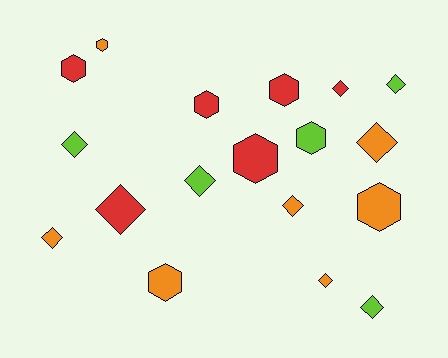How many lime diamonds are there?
There are 4 lime diamonds.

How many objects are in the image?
There are 18 objects.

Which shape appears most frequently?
Diamond, with 10 objects.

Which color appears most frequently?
Orange, with 7 objects.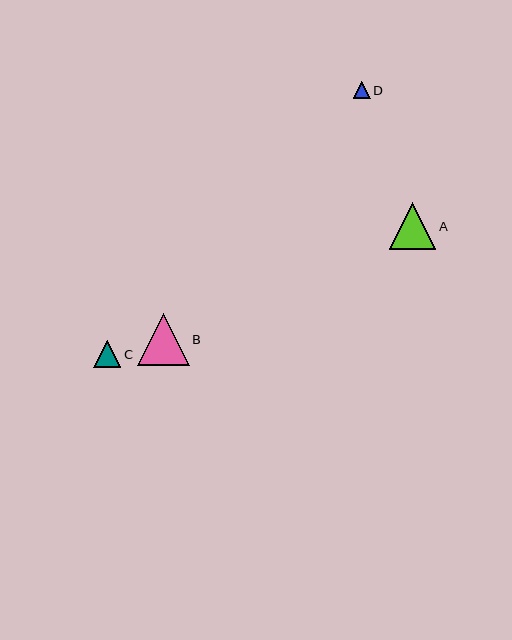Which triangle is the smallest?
Triangle D is the smallest with a size of approximately 17 pixels.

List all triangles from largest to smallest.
From largest to smallest: B, A, C, D.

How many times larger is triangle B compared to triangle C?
Triangle B is approximately 1.9 times the size of triangle C.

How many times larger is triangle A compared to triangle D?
Triangle A is approximately 2.7 times the size of triangle D.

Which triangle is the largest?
Triangle B is the largest with a size of approximately 51 pixels.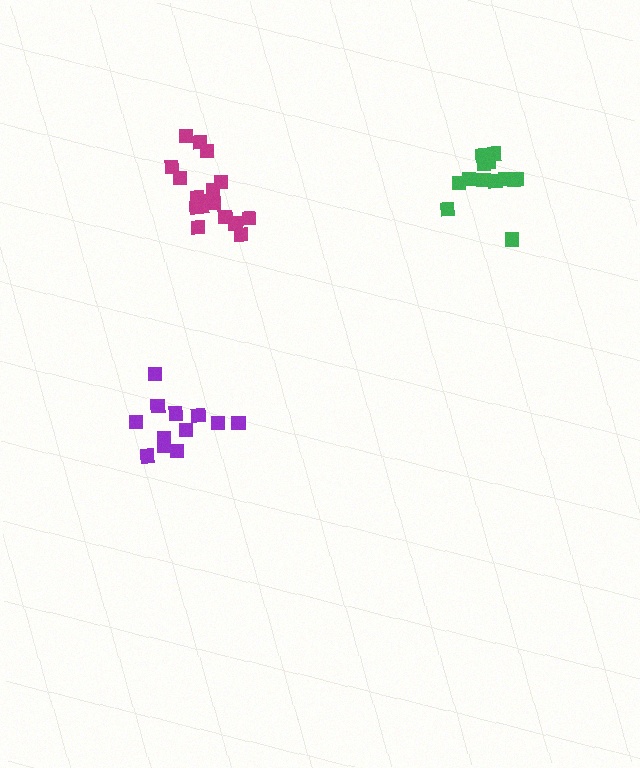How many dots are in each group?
Group 1: 17 dots, Group 2: 12 dots, Group 3: 14 dots (43 total).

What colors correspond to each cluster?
The clusters are colored: magenta, purple, green.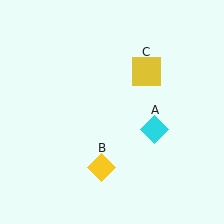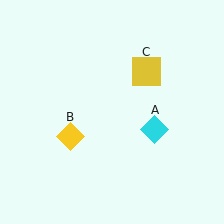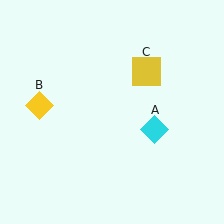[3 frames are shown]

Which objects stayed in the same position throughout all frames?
Cyan diamond (object A) and yellow square (object C) remained stationary.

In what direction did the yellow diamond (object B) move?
The yellow diamond (object B) moved up and to the left.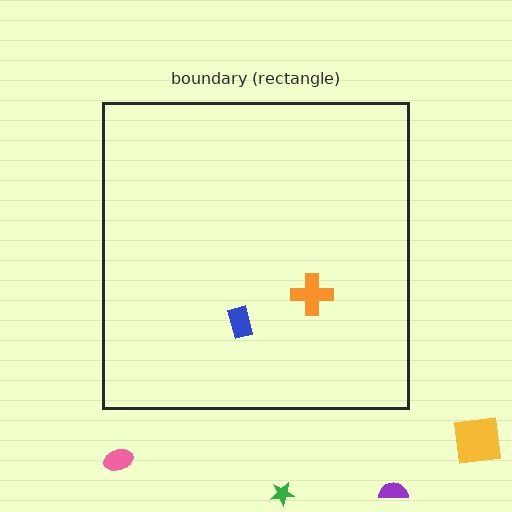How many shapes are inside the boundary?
2 inside, 4 outside.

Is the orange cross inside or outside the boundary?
Inside.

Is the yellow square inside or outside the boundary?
Outside.